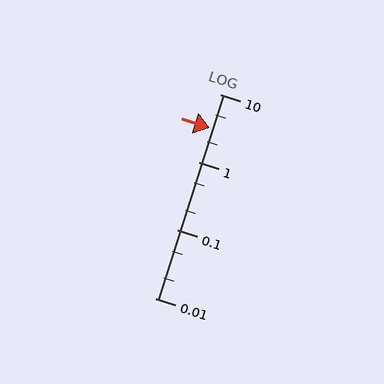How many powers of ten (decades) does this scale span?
The scale spans 3 decades, from 0.01 to 10.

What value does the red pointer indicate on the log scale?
The pointer indicates approximately 3.2.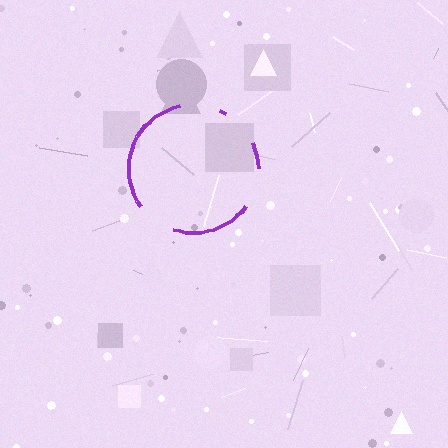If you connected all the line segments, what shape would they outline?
They would outline a circle.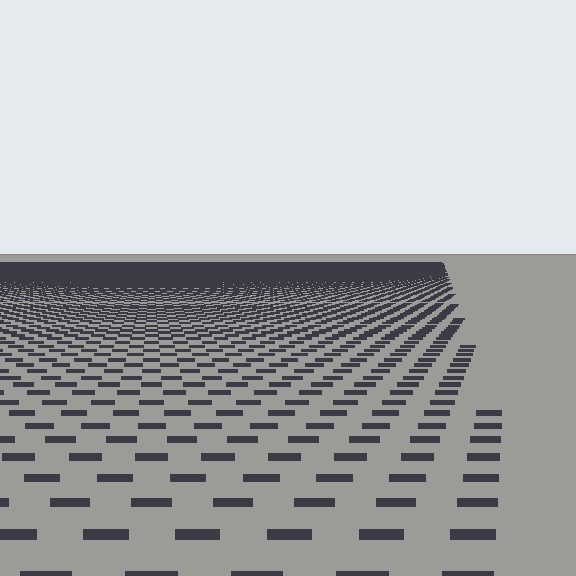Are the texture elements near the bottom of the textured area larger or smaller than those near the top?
Larger. Near the bottom, elements are closer to the viewer and appear at a bigger on-screen size.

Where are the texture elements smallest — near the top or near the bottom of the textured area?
Near the top.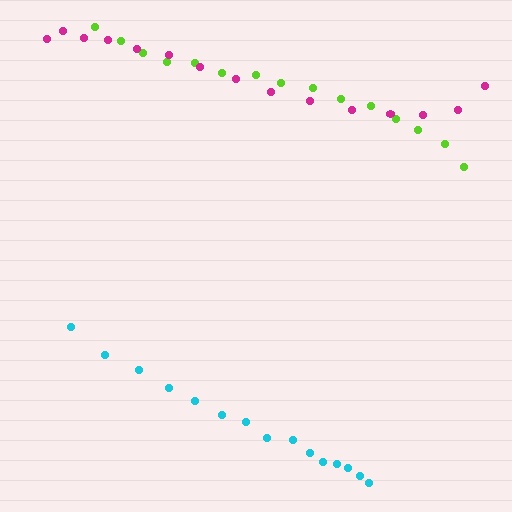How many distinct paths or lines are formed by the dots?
There are 3 distinct paths.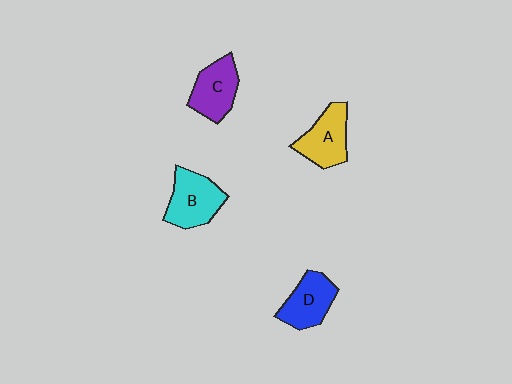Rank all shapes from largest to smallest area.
From largest to smallest: B (cyan), A (yellow), C (purple), D (blue).